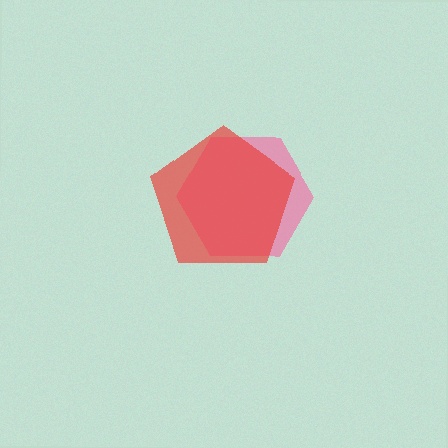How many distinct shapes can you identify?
There are 2 distinct shapes: a pink hexagon, a red pentagon.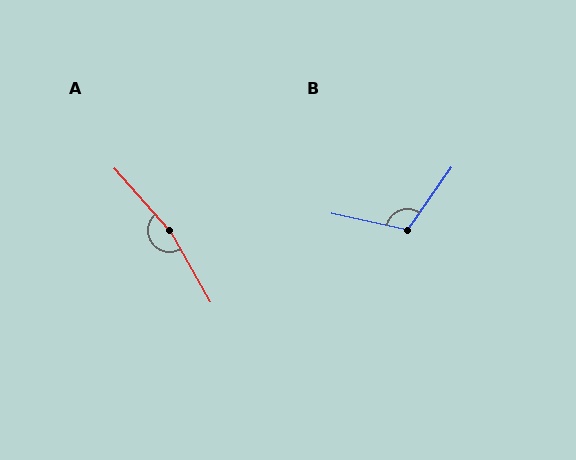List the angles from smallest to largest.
B (112°), A (167°).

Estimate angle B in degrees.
Approximately 112 degrees.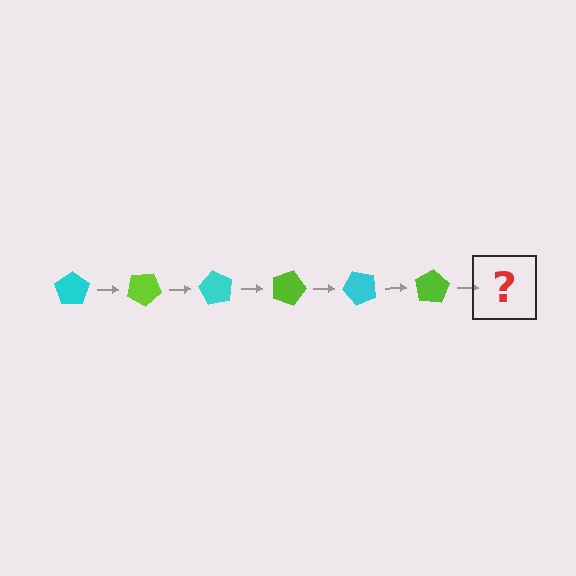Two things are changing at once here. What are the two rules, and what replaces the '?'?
The two rules are that it rotates 30 degrees each step and the color cycles through cyan and lime. The '?' should be a cyan pentagon, rotated 180 degrees from the start.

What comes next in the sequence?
The next element should be a cyan pentagon, rotated 180 degrees from the start.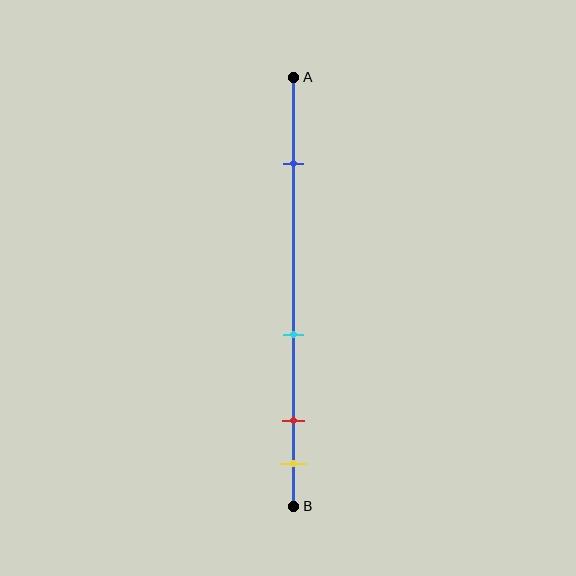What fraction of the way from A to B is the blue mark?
The blue mark is approximately 20% (0.2) of the way from A to B.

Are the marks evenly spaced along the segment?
No, the marks are not evenly spaced.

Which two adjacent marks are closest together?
The red and yellow marks are the closest adjacent pair.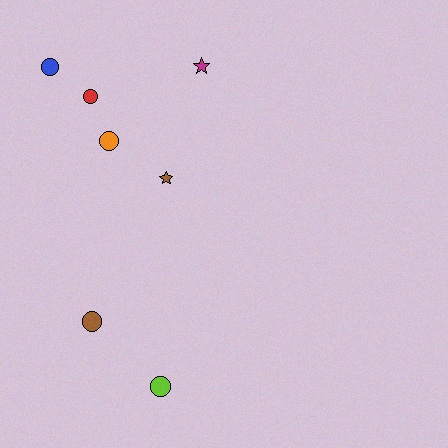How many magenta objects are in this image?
There is 1 magenta object.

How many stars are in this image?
There are 2 stars.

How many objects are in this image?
There are 7 objects.